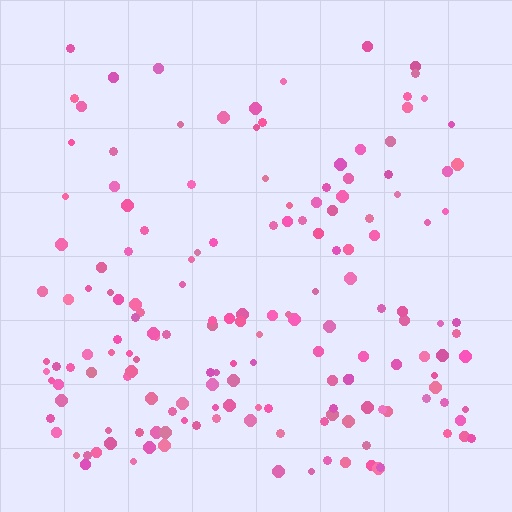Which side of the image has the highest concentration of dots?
The bottom.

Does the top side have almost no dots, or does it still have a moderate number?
Still a moderate number, just noticeably fewer than the bottom.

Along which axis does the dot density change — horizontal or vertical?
Vertical.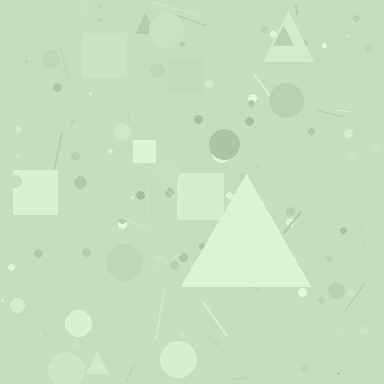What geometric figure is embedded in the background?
A triangle is embedded in the background.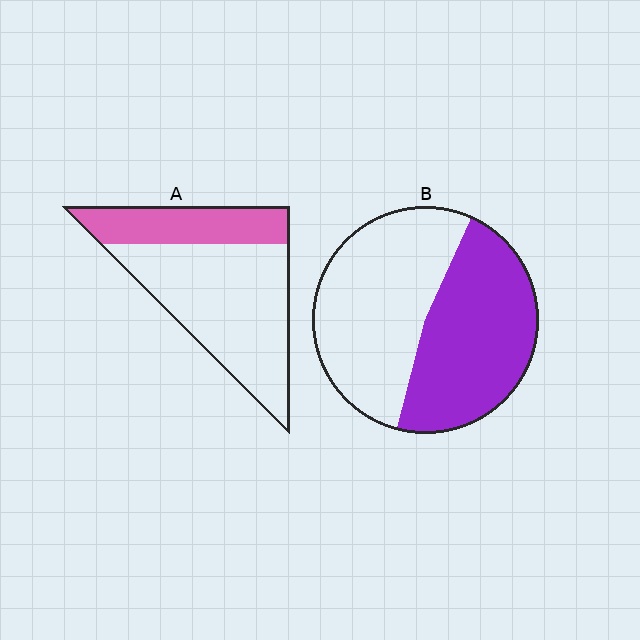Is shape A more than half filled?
No.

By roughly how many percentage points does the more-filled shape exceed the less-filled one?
By roughly 15 percentage points (B over A).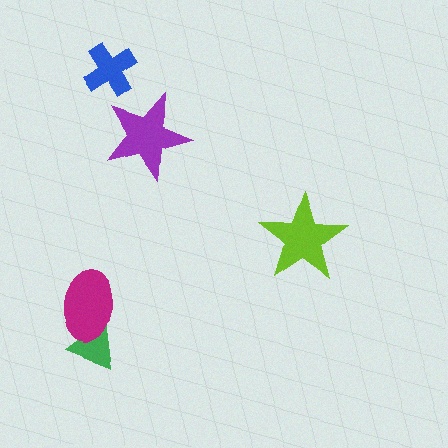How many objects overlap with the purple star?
0 objects overlap with the purple star.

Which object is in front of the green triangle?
The magenta ellipse is in front of the green triangle.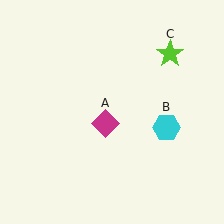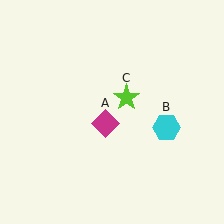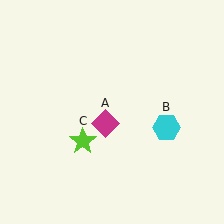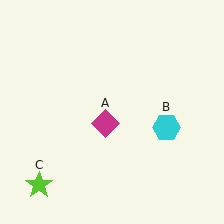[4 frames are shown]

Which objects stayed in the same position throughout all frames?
Magenta diamond (object A) and cyan hexagon (object B) remained stationary.